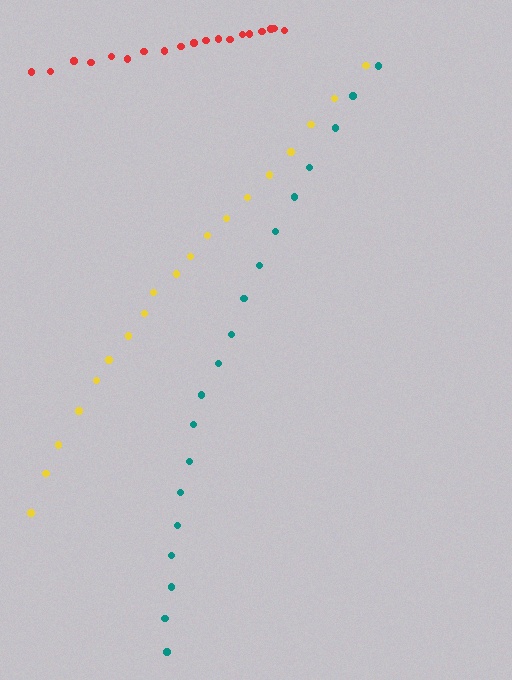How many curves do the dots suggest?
There are 3 distinct paths.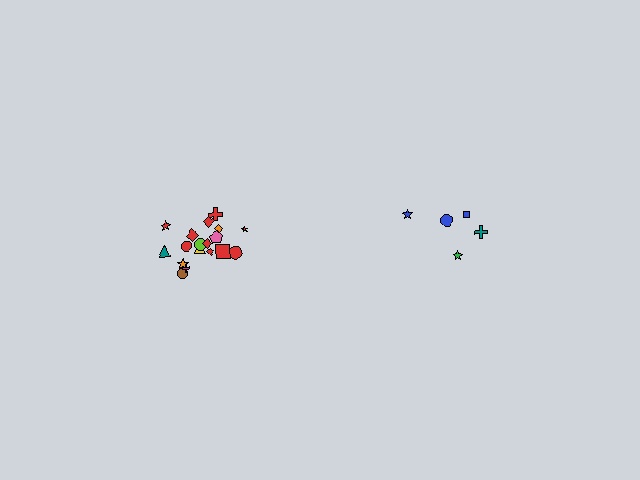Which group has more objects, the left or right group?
The left group.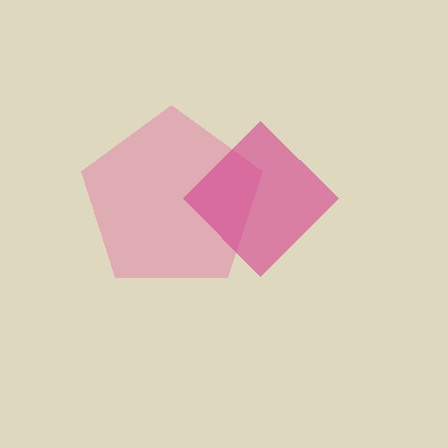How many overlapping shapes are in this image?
There are 2 overlapping shapes in the image.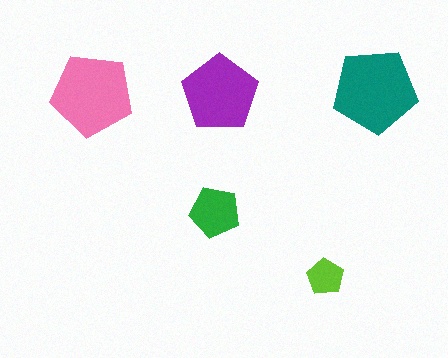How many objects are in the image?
There are 5 objects in the image.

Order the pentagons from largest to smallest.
the teal one, the pink one, the purple one, the green one, the lime one.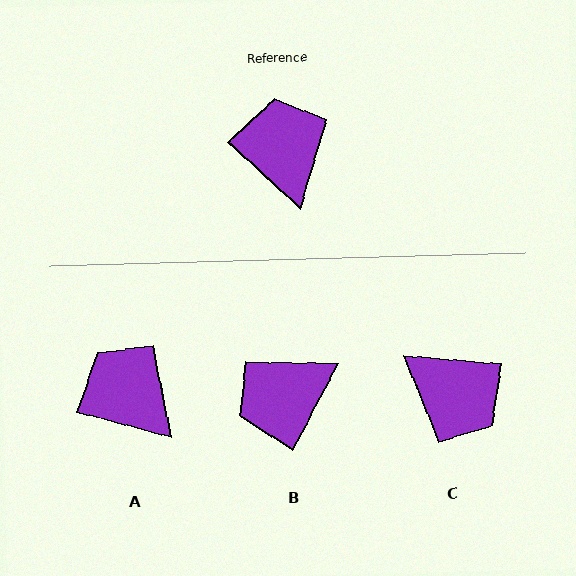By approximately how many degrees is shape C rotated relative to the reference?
Approximately 142 degrees clockwise.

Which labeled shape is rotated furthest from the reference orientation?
C, about 142 degrees away.